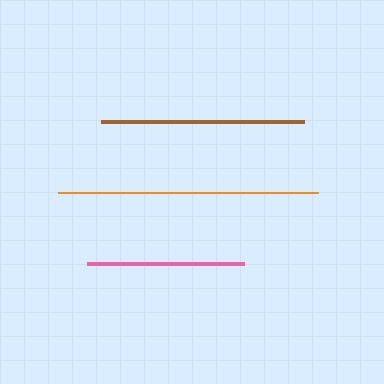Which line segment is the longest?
The orange line is the longest at approximately 260 pixels.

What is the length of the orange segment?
The orange segment is approximately 260 pixels long.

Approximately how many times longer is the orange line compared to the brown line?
The orange line is approximately 1.3 times the length of the brown line.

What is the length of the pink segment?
The pink segment is approximately 157 pixels long.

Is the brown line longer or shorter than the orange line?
The orange line is longer than the brown line.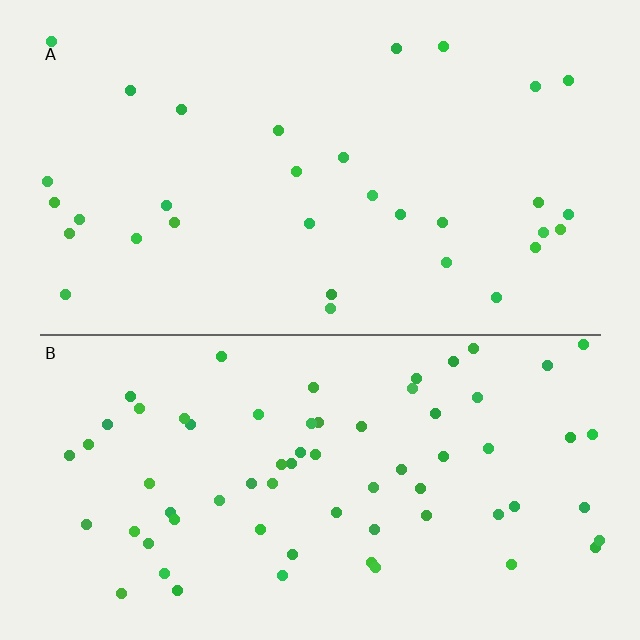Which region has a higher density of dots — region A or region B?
B (the bottom).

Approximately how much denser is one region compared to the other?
Approximately 2.1× — region B over region A.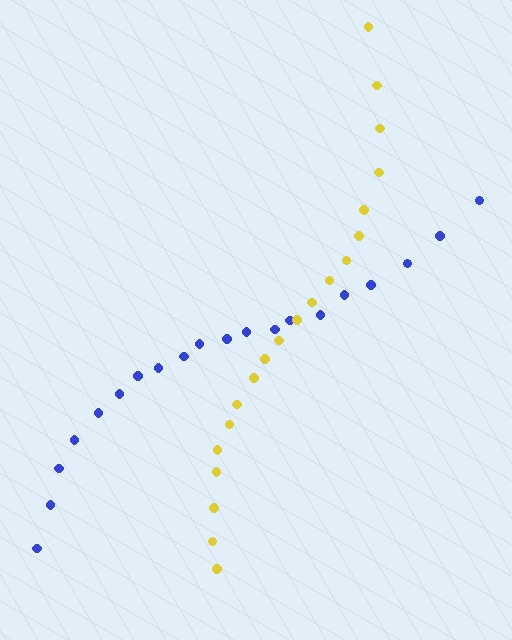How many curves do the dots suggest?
There are 2 distinct paths.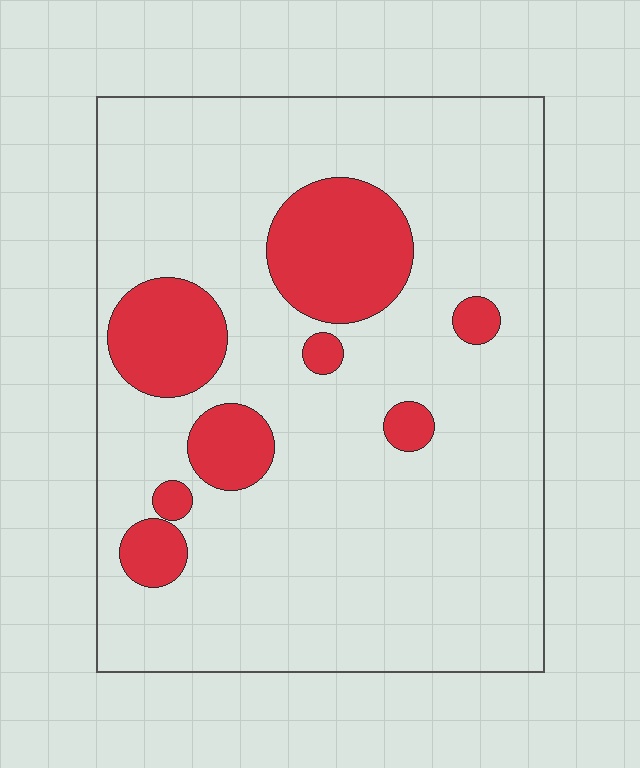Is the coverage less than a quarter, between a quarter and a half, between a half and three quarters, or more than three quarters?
Less than a quarter.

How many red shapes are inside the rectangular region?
8.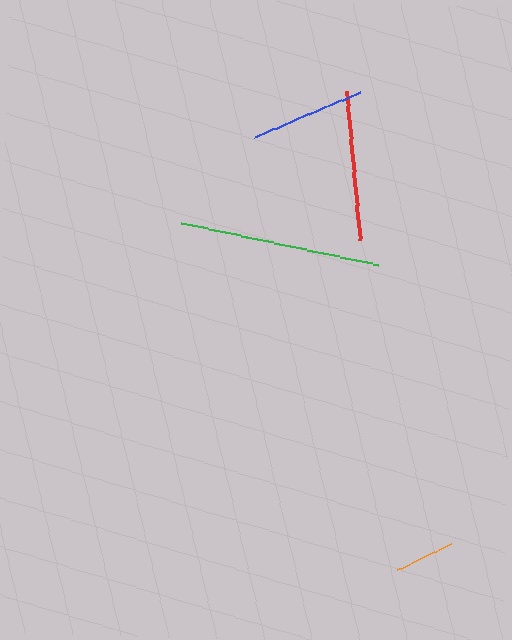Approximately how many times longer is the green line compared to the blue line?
The green line is approximately 1.8 times the length of the blue line.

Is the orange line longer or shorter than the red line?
The red line is longer than the orange line.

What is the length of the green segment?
The green segment is approximately 202 pixels long.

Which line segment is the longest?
The green line is the longest at approximately 202 pixels.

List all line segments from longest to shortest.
From longest to shortest: green, red, blue, orange.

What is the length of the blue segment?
The blue segment is approximately 115 pixels long.